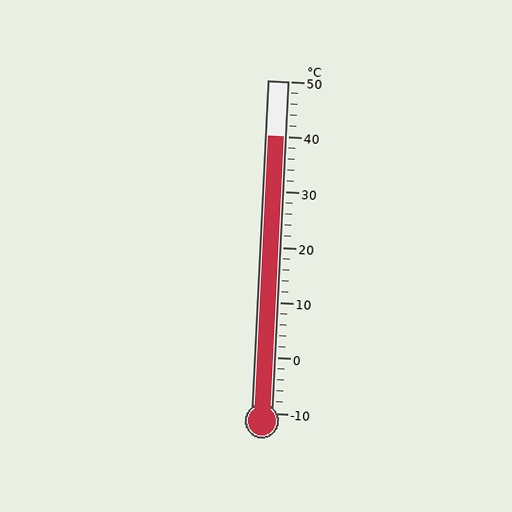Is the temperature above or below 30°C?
The temperature is above 30°C.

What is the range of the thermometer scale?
The thermometer scale ranges from -10°C to 50°C.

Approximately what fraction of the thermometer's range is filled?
The thermometer is filled to approximately 85% of its range.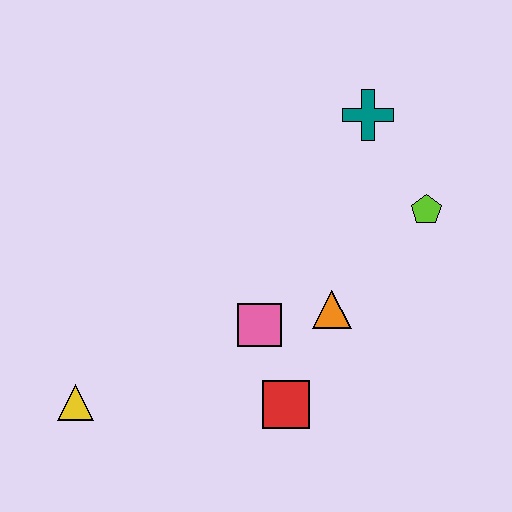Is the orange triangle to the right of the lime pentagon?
No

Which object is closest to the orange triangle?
The pink square is closest to the orange triangle.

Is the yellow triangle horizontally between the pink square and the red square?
No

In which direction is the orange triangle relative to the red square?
The orange triangle is above the red square.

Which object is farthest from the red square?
The teal cross is farthest from the red square.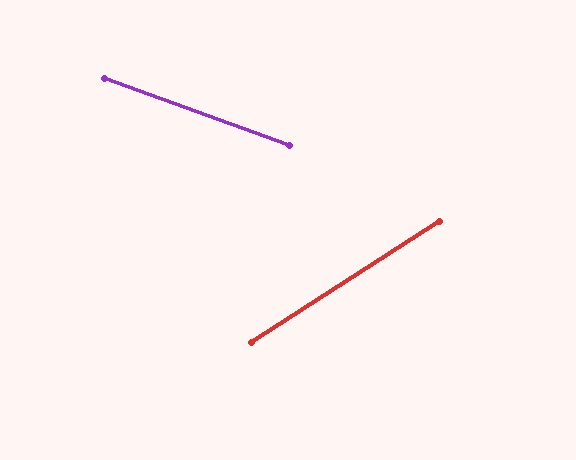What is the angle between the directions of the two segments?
Approximately 53 degrees.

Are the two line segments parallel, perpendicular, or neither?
Neither parallel nor perpendicular — they differ by about 53°.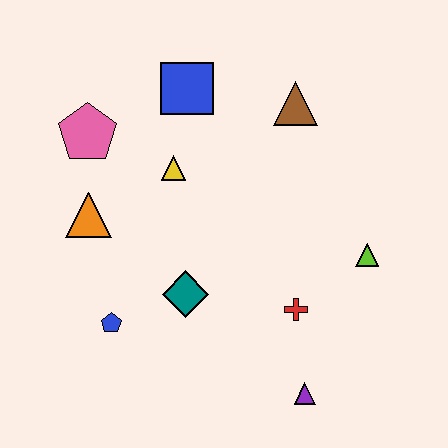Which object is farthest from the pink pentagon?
The purple triangle is farthest from the pink pentagon.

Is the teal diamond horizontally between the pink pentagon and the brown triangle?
Yes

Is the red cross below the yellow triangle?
Yes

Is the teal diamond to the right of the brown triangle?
No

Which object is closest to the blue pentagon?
The teal diamond is closest to the blue pentagon.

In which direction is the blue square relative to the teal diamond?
The blue square is above the teal diamond.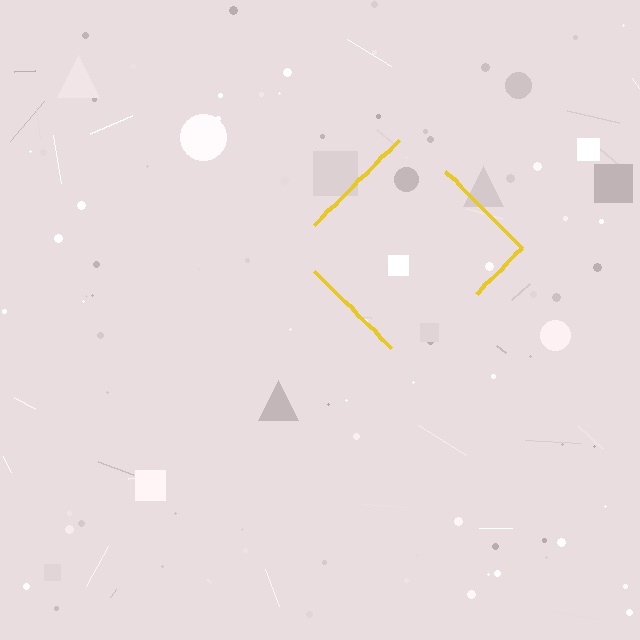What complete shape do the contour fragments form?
The contour fragments form a diamond.